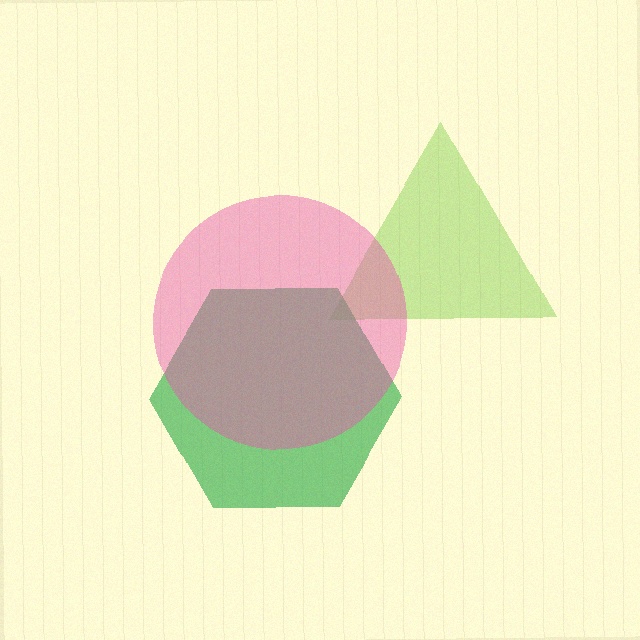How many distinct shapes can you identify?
There are 3 distinct shapes: a lime triangle, a green hexagon, a pink circle.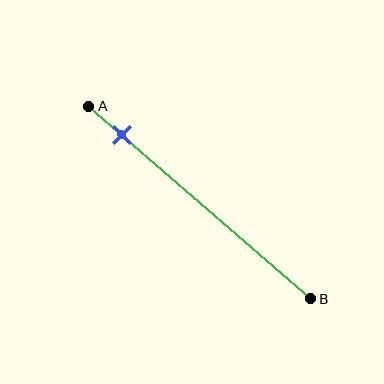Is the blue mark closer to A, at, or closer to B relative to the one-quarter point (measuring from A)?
The blue mark is closer to point A than the one-quarter point of segment AB.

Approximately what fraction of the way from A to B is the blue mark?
The blue mark is approximately 15% of the way from A to B.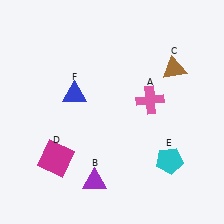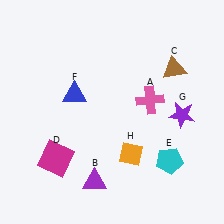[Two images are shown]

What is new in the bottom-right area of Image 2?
A purple star (G) was added in the bottom-right area of Image 2.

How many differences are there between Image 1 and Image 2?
There are 2 differences between the two images.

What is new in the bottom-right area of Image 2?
An orange diamond (H) was added in the bottom-right area of Image 2.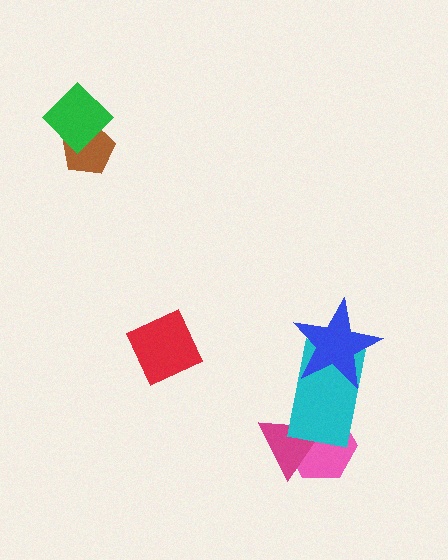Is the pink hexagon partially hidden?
Yes, it is partially covered by another shape.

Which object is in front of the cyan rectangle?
The blue star is in front of the cyan rectangle.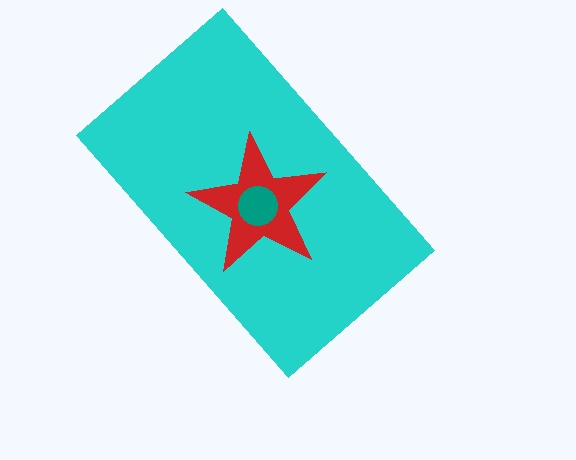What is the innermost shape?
The teal circle.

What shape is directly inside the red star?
The teal circle.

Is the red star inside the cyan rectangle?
Yes.